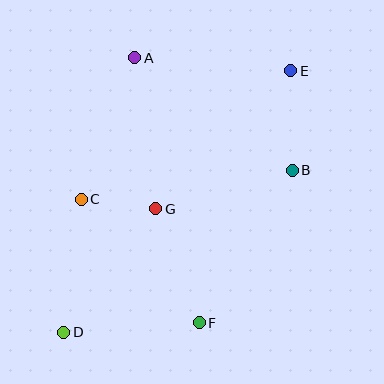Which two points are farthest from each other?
Points D and E are farthest from each other.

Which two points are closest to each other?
Points C and G are closest to each other.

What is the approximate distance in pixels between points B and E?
The distance between B and E is approximately 100 pixels.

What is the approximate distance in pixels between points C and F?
The distance between C and F is approximately 171 pixels.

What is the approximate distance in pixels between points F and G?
The distance between F and G is approximately 122 pixels.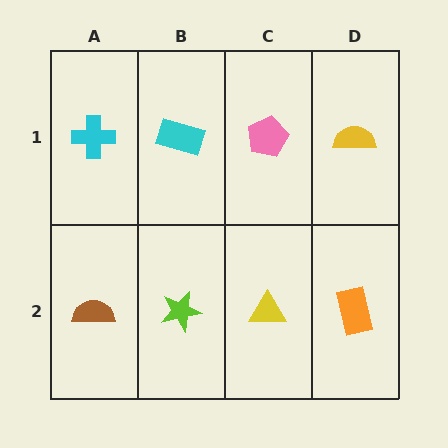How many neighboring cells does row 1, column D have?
2.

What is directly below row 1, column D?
An orange rectangle.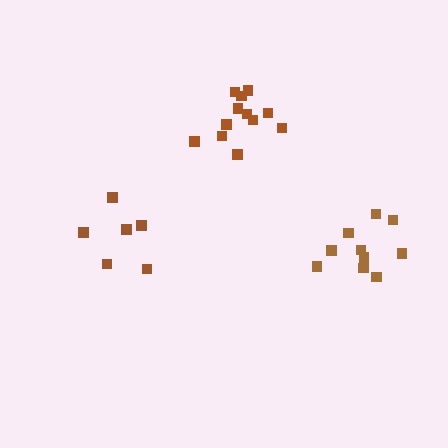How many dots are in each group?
Group 1: 6 dots, Group 2: 10 dots, Group 3: 12 dots (28 total).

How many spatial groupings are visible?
There are 3 spatial groupings.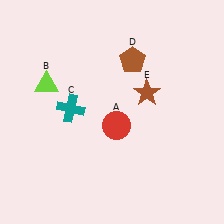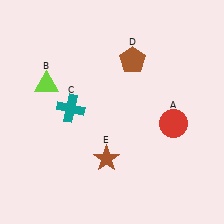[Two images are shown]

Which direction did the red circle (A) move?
The red circle (A) moved right.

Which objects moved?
The objects that moved are: the red circle (A), the brown star (E).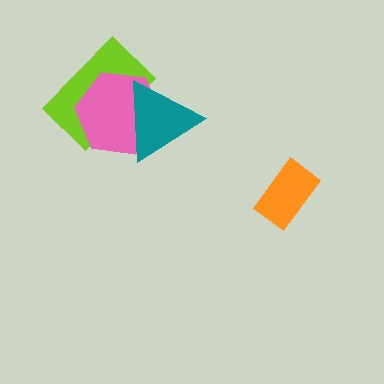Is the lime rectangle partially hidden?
Yes, it is partially covered by another shape.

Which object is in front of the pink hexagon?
The teal triangle is in front of the pink hexagon.